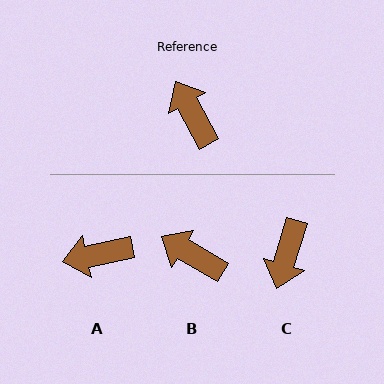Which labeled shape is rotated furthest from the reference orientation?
C, about 135 degrees away.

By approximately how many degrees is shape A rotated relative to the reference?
Approximately 73 degrees counter-clockwise.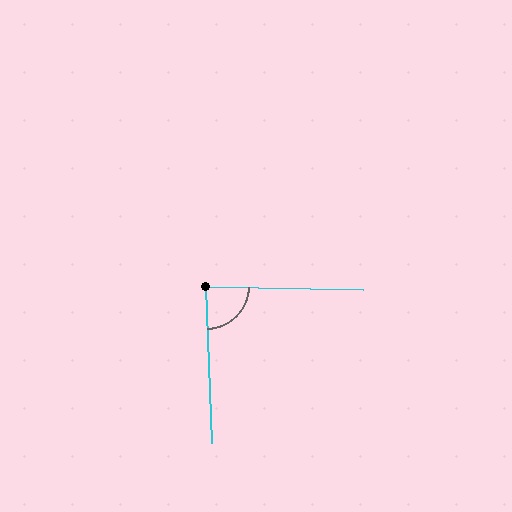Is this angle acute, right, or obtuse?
It is approximately a right angle.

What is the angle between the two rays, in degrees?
Approximately 87 degrees.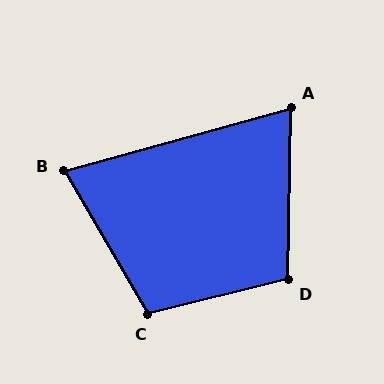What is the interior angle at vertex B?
Approximately 75 degrees (acute).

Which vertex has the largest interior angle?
C, at approximately 106 degrees.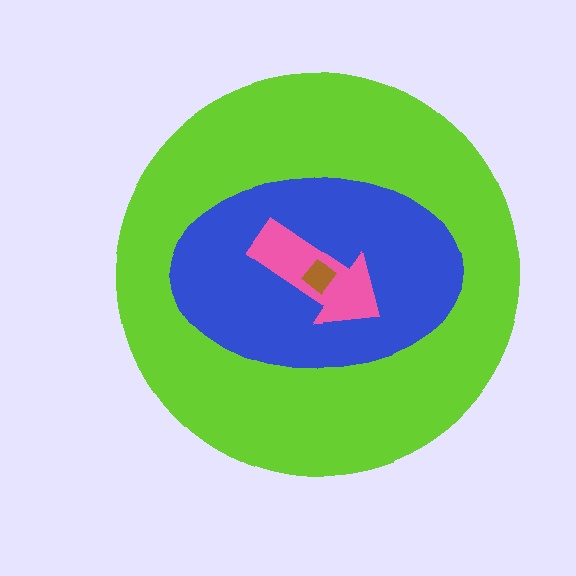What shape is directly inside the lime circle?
The blue ellipse.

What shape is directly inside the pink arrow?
The brown diamond.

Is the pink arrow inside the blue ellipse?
Yes.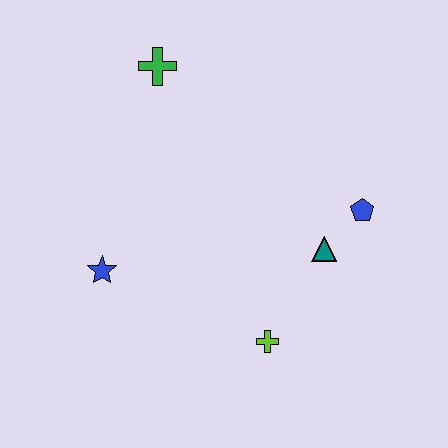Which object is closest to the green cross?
The blue star is closest to the green cross.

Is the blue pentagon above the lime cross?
Yes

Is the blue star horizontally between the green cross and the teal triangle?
No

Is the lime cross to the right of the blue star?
Yes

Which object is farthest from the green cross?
The lime cross is farthest from the green cross.